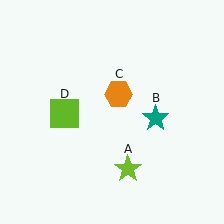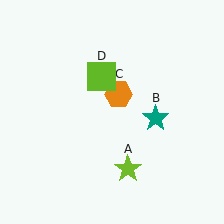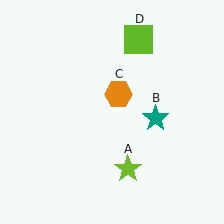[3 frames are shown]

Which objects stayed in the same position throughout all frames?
Lime star (object A) and teal star (object B) and orange hexagon (object C) remained stationary.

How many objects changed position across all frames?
1 object changed position: lime square (object D).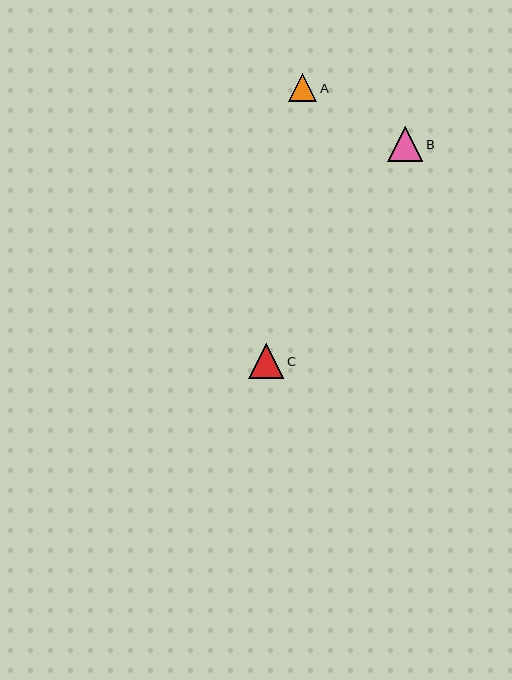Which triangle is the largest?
Triangle B is the largest with a size of approximately 35 pixels.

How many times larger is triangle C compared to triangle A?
Triangle C is approximately 1.3 times the size of triangle A.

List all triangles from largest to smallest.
From largest to smallest: B, C, A.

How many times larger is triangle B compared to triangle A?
Triangle B is approximately 1.3 times the size of triangle A.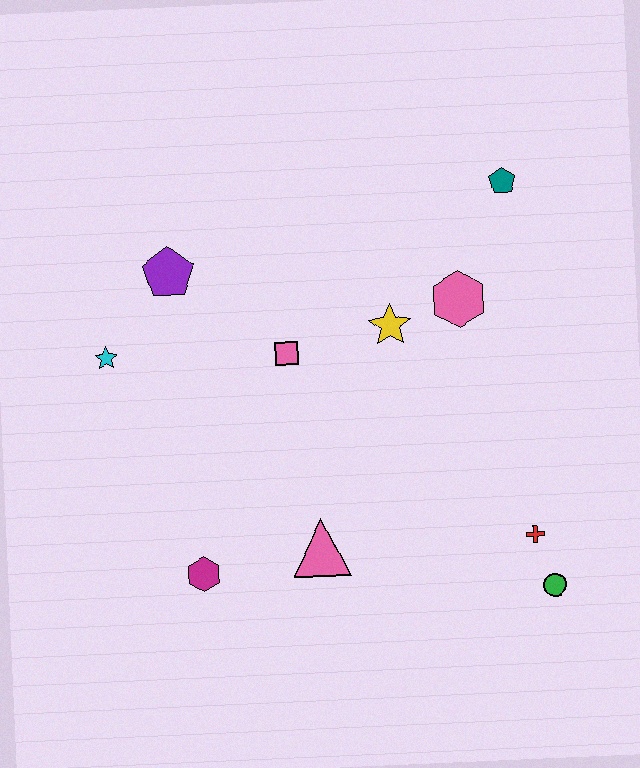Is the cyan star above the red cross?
Yes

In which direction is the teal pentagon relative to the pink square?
The teal pentagon is to the right of the pink square.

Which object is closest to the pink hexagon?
The yellow star is closest to the pink hexagon.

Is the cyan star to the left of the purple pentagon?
Yes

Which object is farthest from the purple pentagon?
The green circle is farthest from the purple pentagon.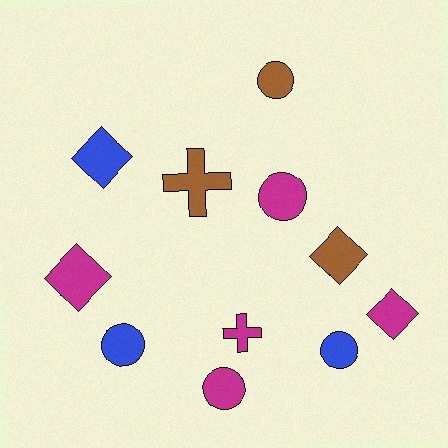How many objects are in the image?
There are 11 objects.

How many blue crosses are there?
There are no blue crosses.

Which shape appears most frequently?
Circle, with 5 objects.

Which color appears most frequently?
Magenta, with 5 objects.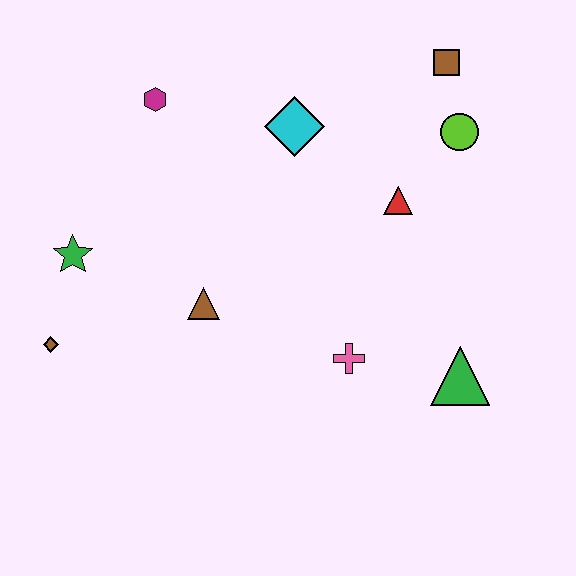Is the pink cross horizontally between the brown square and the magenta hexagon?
Yes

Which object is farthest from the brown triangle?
The brown square is farthest from the brown triangle.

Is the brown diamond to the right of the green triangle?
No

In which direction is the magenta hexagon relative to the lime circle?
The magenta hexagon is to the left of the lime circle.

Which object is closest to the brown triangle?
The green star is closest to the brown triangle.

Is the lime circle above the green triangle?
Yes